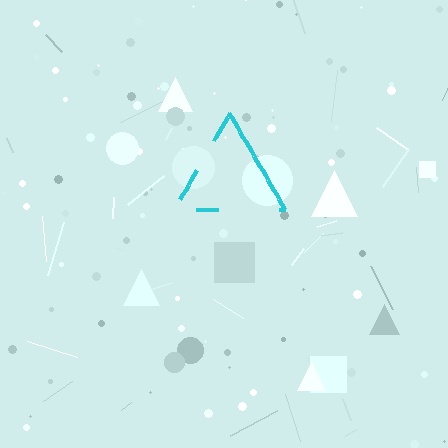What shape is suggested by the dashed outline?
The dashed outline suggests a triangle.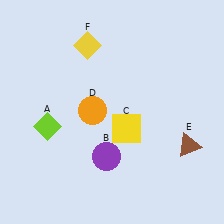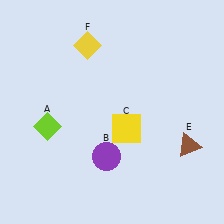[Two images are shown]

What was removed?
The orange circle (D) was removed in Image 2.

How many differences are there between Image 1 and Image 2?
There is 1 difference between the two images.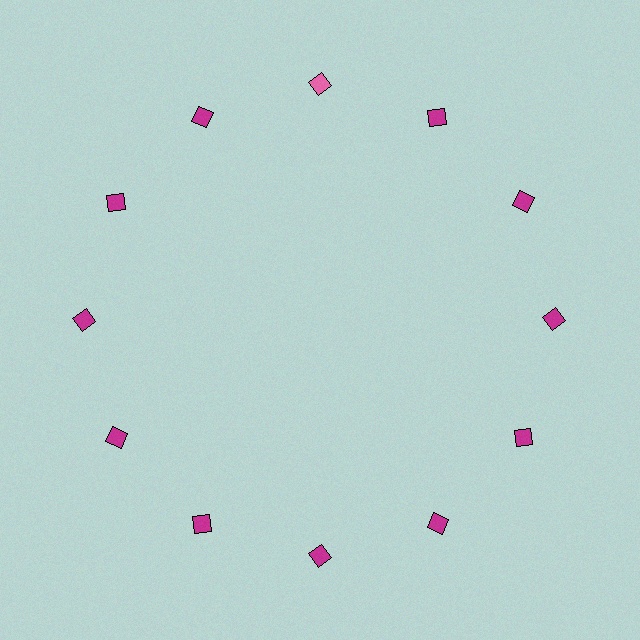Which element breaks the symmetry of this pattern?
The pink square at roughly the 12 o'clock position breaks the symmetry. All other shapes are magenta squares.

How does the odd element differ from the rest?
It has a different color: pink instead of magenta.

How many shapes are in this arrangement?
There are 12 shapes arranged in a ring pattern.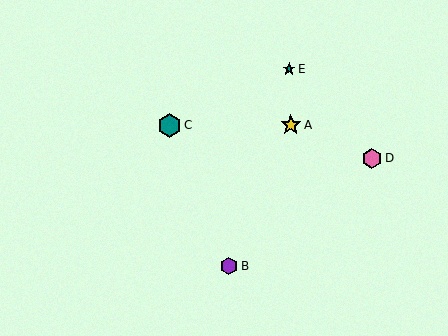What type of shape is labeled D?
Shape D is a pink hexagon.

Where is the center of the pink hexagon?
The center of the pink hexagon is at (372, 158).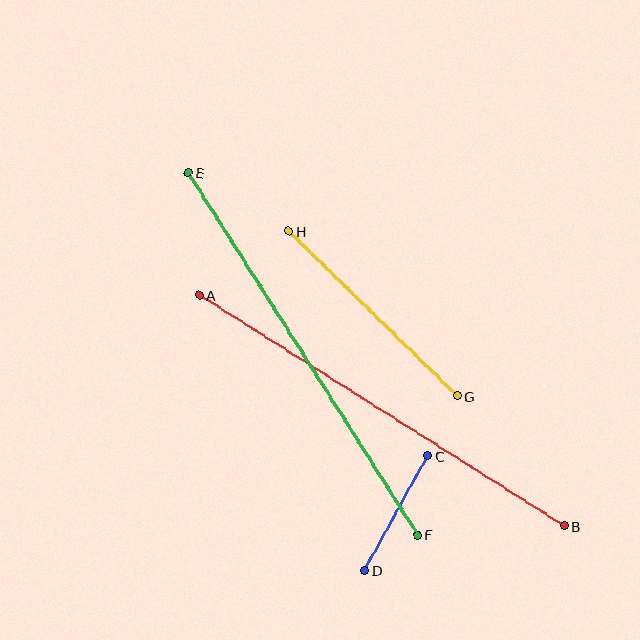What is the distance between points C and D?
The distance is approximately 131 pixels.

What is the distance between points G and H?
The distance is approximately 235 pixels.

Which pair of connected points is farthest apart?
Points A and B are farthest apart.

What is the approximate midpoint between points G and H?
The midpoint is at approximately (373, 314) pixels.